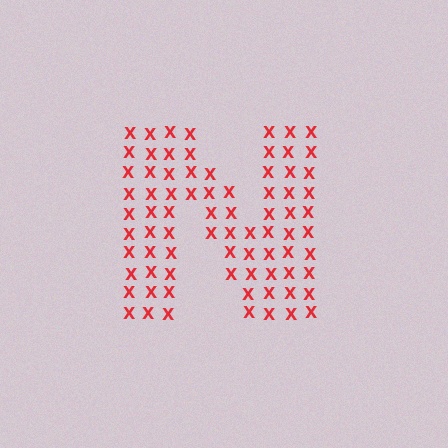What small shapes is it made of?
It is made of small letter X's.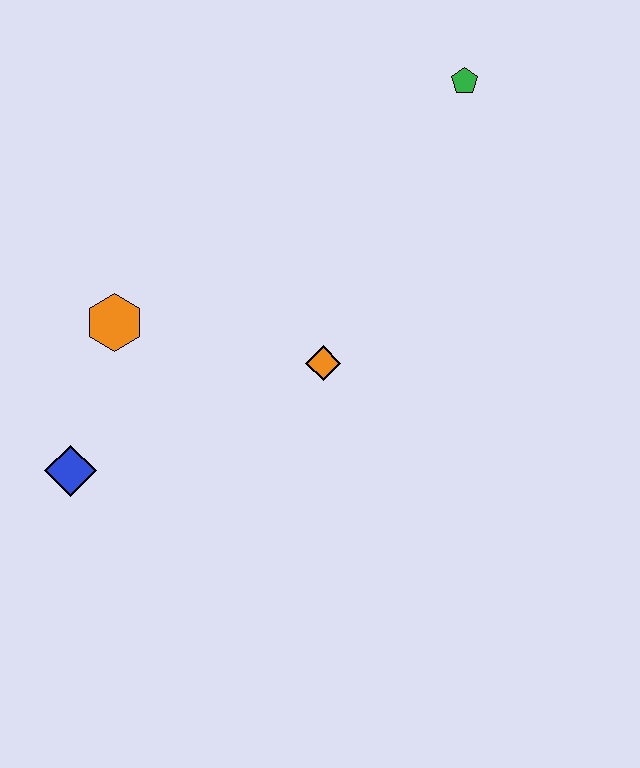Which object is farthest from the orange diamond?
The green pentagon is farthest from the orange diamond.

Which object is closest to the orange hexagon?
The blue diamond is closest to the orange hexagon.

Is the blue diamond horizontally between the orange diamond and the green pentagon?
No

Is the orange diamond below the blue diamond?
No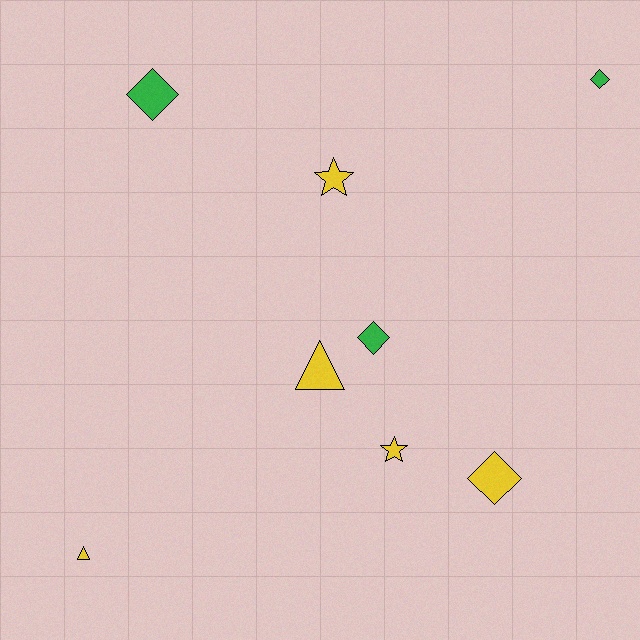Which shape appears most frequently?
Diamond, with 4 objects.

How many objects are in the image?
There are 8 objects.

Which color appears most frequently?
Yellow, with 5 objects.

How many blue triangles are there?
There are no blue triangles.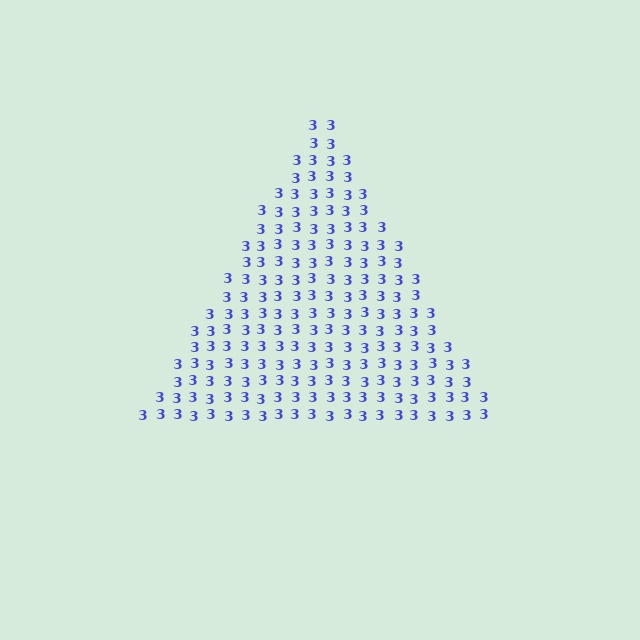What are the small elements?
The small elements are digit 3's.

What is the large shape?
The large shape is a triangle.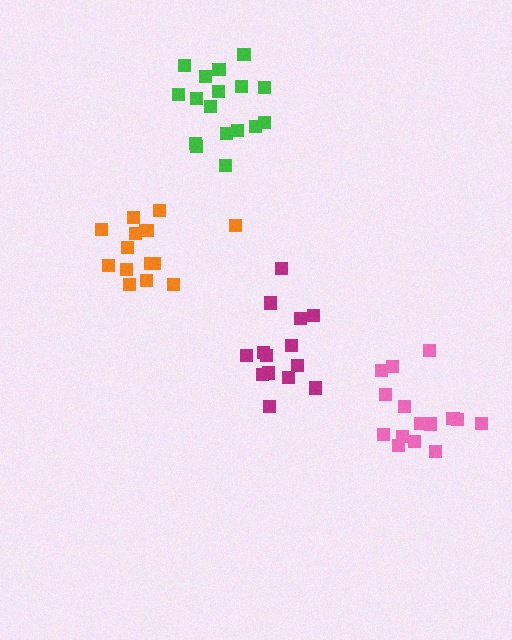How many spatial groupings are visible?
There are 4 spatial groupings.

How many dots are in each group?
Group 1: 15 dots, Group 2: 14 dots, Group 3: 17 dots, Group 4: 15 dots (61 total).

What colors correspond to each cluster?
The clusters are colored: pink, magenta, green, orange.